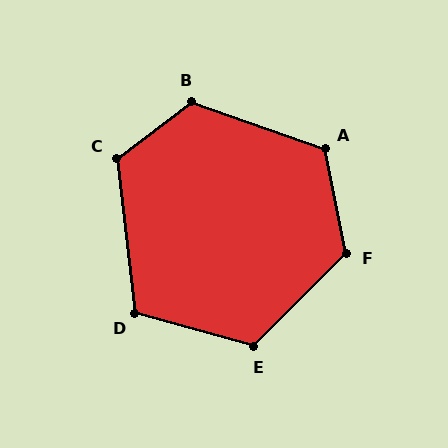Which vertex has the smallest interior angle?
D, at approximately 113 degrees.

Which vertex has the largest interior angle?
B, at approximately 124 degrees.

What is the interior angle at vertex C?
Approximately 120 degrees (obtuse).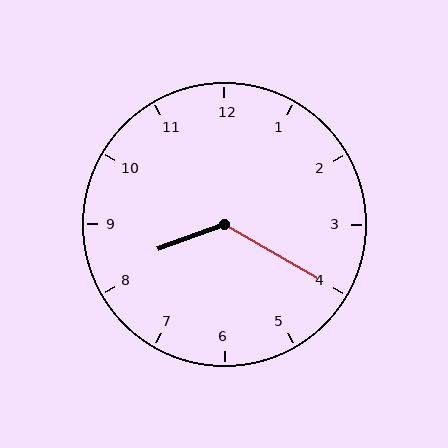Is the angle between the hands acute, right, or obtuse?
It is obtuse.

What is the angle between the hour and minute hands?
Approximately 130 degrees.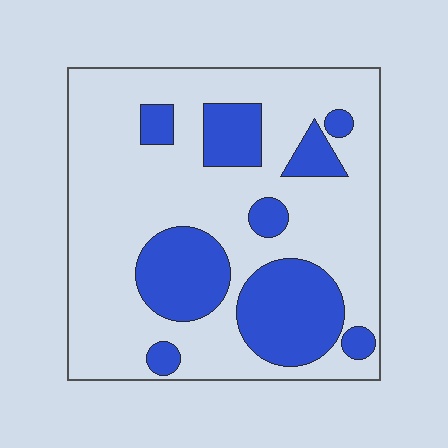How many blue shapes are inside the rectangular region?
9.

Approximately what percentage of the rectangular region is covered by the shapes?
Approximately 30%.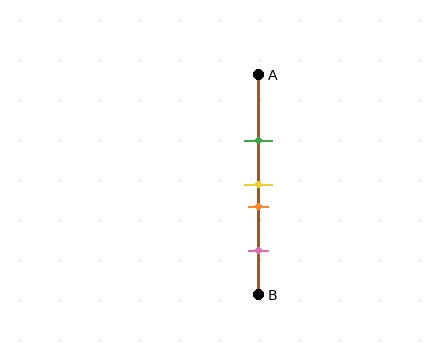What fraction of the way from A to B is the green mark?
The green mark is approximately 30% (0.3) of the way from A to B.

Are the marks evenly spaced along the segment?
No, the marks are not evenly spaced.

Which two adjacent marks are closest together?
The yellow and orange marks are the closest adjacent pair.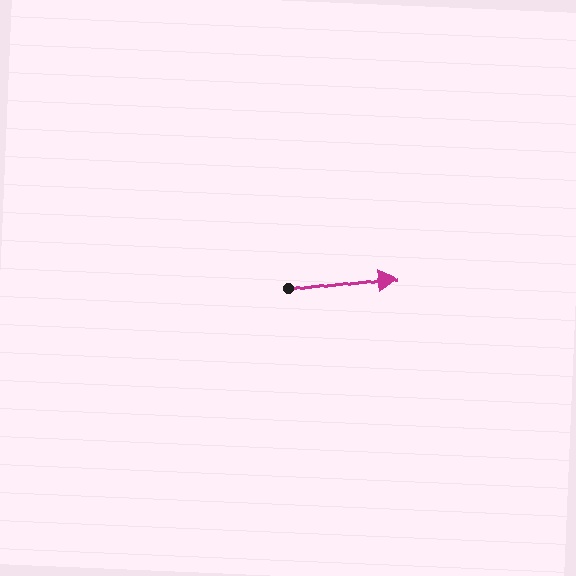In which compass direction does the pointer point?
East.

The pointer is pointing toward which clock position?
Roughly 3 o'clock.